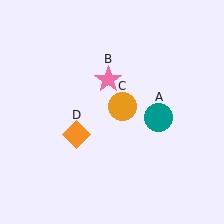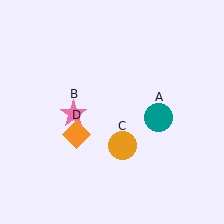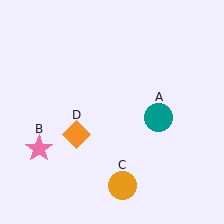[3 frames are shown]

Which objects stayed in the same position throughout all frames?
Teal circle (object A) and orange diamond (object D) remained stationary.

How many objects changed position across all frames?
2 objects changed position: pink star (object B), orange circle (object C).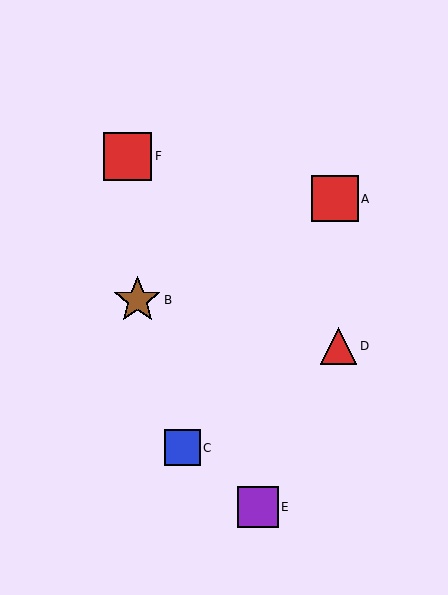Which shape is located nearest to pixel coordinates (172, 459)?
The blue square (labeled C) at (182, 448) is nearest to that location.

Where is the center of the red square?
The center of the red square is at (128, 156).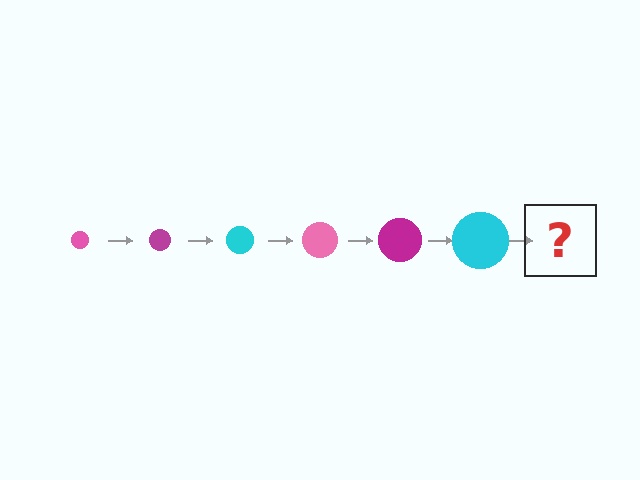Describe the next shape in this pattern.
It should be a pink circle, larger than the previous one.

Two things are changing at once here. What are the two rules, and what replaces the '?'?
The two rules are that the circle grows larger each step and the color cycles through pink, magenta, and cyan. The '?' should be a pink circle, larger than the previous one.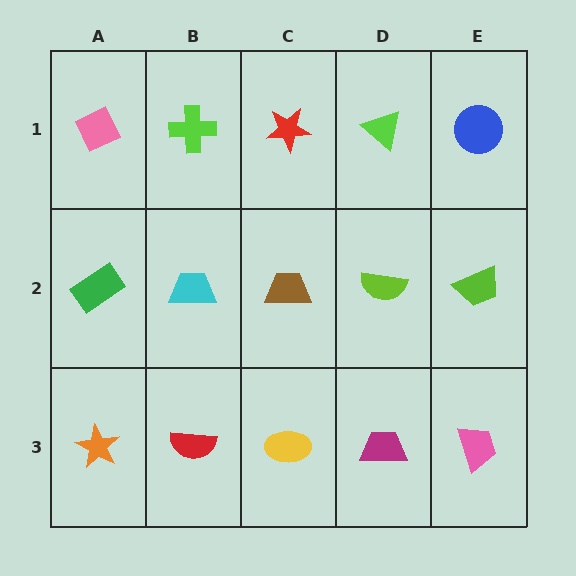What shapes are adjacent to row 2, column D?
A lime triangle (row 1, column D), a magenta trapezoid (row 3, column D), a brown trapezoid (row 2, column C), a lime trapezoid (row 2, column E).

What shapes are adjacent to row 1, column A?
A green rectangle (row 2, column A), a lime cross (row 1, column B).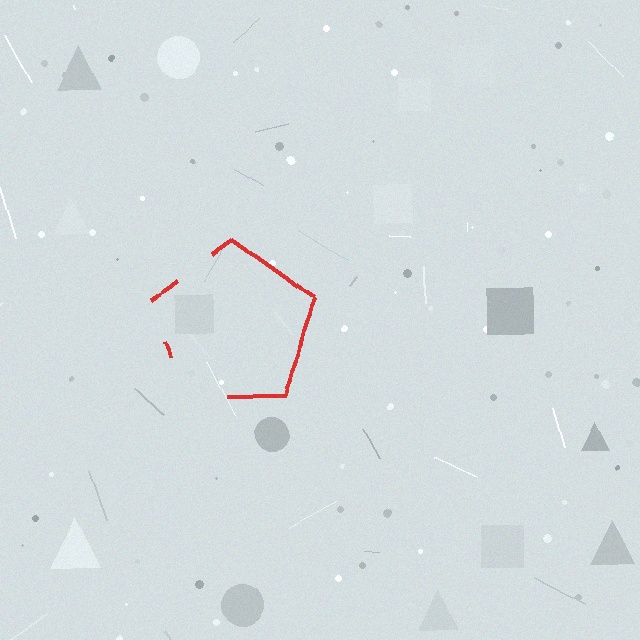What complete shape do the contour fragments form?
The contour fragments form a pentagon.